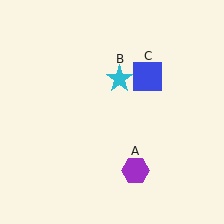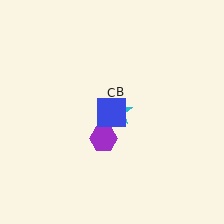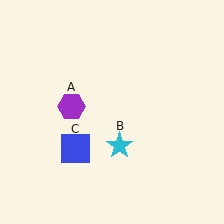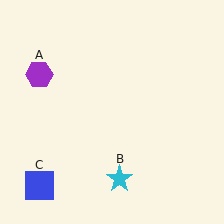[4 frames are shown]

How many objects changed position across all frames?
3 objects changed position: purple hexagon (object A), cyan star (object B), blue square (object C).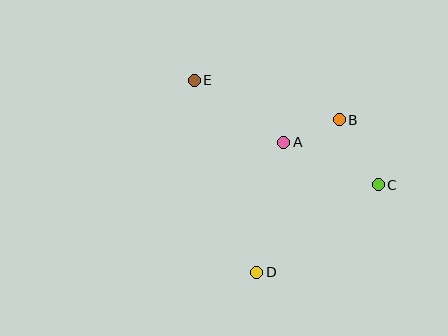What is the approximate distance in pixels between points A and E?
The distance between A and E is approximately 109 pixels.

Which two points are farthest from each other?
Points C and E are farthest from each other.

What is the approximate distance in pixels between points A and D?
The distance between A and D is approximately 133 pixels.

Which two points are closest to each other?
Points A and B are closest to each other.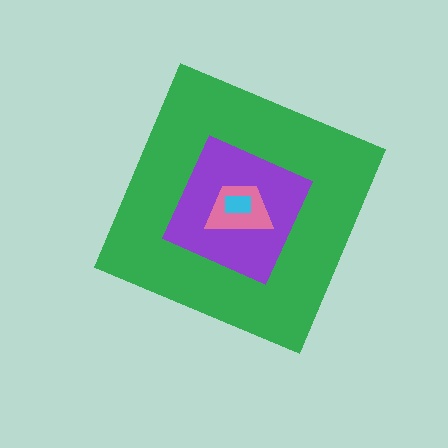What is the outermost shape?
The green diamond.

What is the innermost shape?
The cyan rectangle.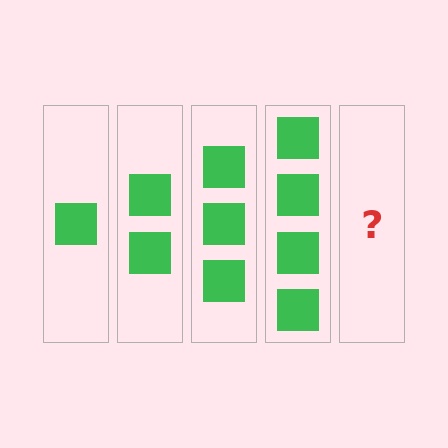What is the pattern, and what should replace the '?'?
The pattern is that each step adds one more square. The '?' should be 5 squares.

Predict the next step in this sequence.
The next step is 5 squares.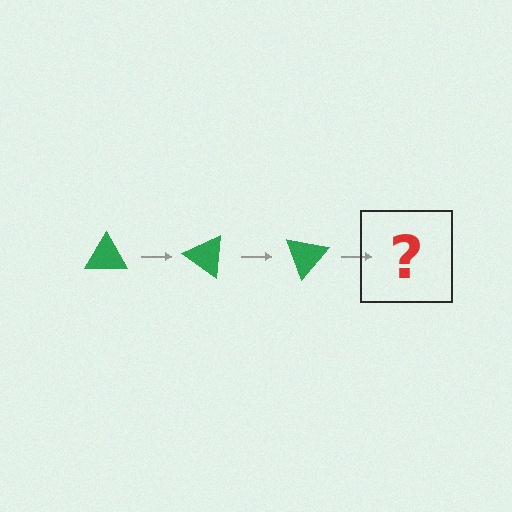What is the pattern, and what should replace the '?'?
The pattern is that the triangle rotates 35 degrees each step. The '?' should be a green triangle rotated 105 degrees.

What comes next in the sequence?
The next element should be a green triangle rotated 105 degrees.